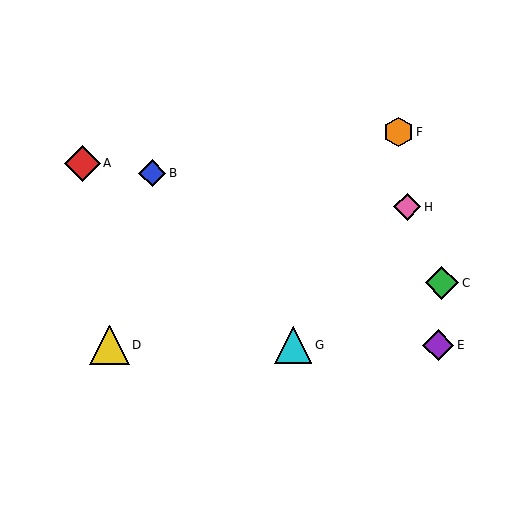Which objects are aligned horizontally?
Objects D, E, G are aligned horizontally.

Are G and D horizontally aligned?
Yes, both are at y≈345.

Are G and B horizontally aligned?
No, G is at y≈345 and B is at y≈173.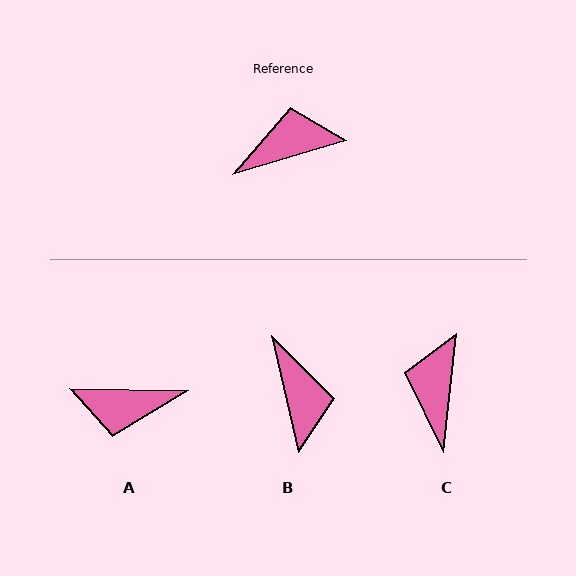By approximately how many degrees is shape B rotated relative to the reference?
Approximately 93 degrees clockwise.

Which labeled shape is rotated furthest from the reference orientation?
A, about 162 degrees away.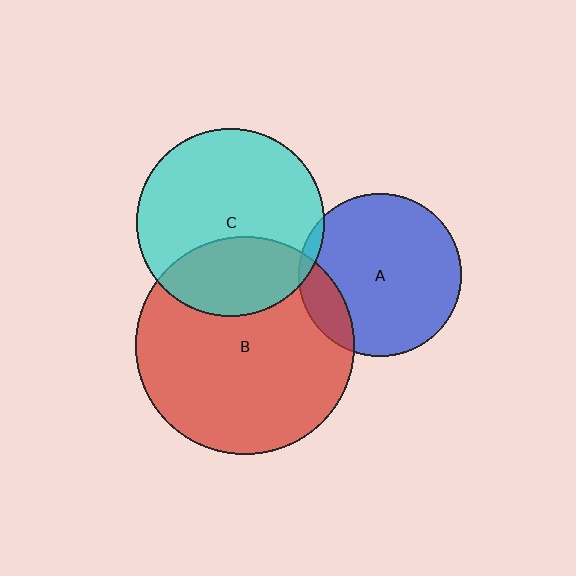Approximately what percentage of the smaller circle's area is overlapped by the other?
Approximately 15%.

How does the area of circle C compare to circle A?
Approximately 1.3 times.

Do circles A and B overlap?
Yes.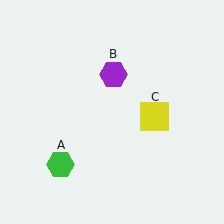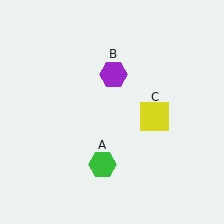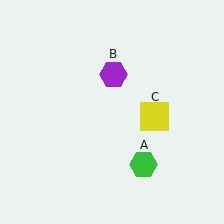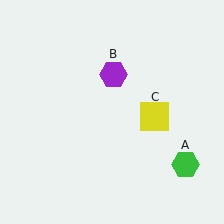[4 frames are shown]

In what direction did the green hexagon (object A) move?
The green hexagon (object A) moved right.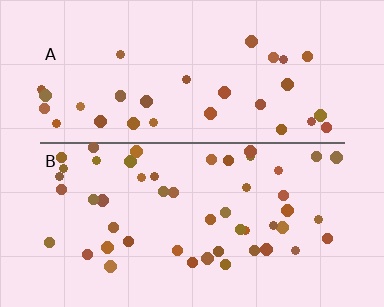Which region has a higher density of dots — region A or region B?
B (the bottom).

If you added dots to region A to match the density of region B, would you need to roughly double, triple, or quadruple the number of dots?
Approximately double.